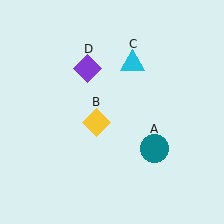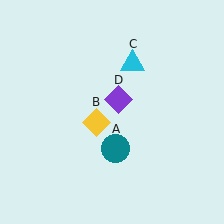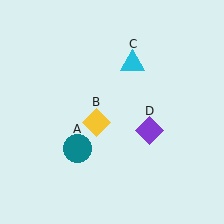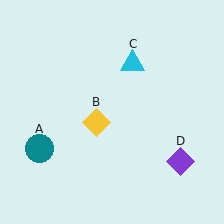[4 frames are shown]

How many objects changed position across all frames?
2 objects changed position: teal circle (object A), purple diamond (object D).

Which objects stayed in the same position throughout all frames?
Yellow diamond (object B) and cyan triangle (object C) remained stationary.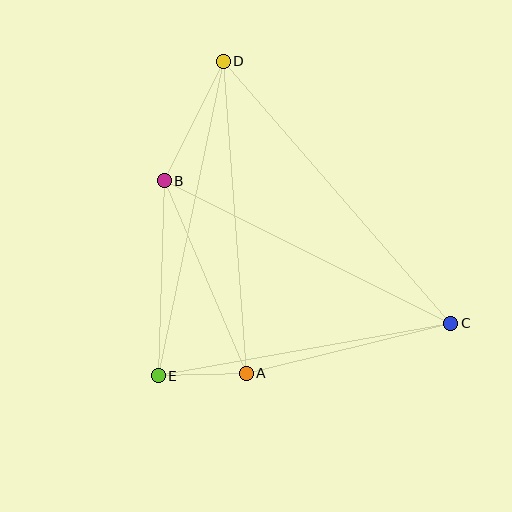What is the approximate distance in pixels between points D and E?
The distance between D and E is approximately 321 pixels.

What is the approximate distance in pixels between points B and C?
The distance between B and C is approximately 320 pixels.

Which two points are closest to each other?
Points A and E are closest to each other.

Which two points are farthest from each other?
Points C and D are farthest from each other.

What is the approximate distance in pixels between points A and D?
The distance between A and D is approximately 313 pixels.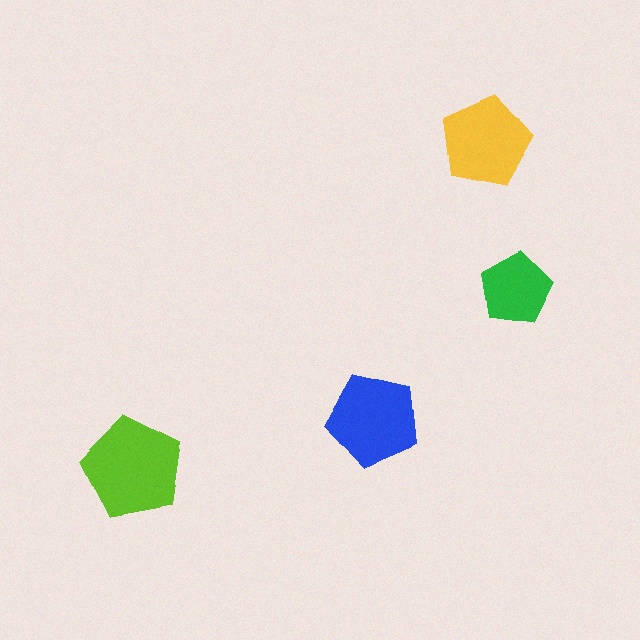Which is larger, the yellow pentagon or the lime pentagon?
The lime one.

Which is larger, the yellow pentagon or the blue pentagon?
The blue one.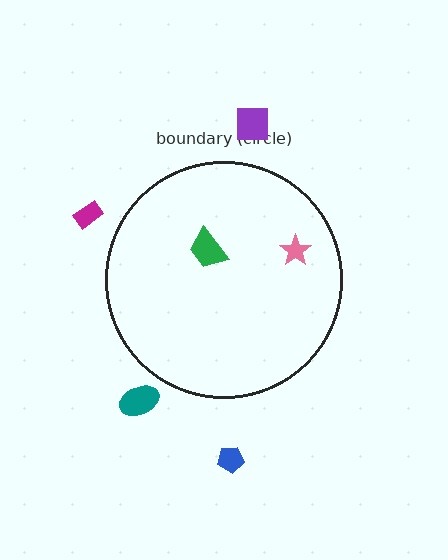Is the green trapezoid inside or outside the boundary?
Inside.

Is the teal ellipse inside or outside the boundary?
Outside.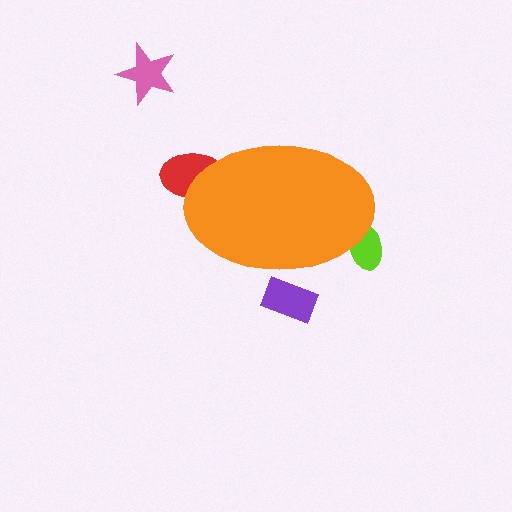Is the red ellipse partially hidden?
Yes, the red ellipse is partially hidden behind the orange ellipse.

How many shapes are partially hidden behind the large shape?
3 shapes are partially hidden.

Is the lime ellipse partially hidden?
Yes, the lime ellipse is partially hidden behind the orange ellipse.